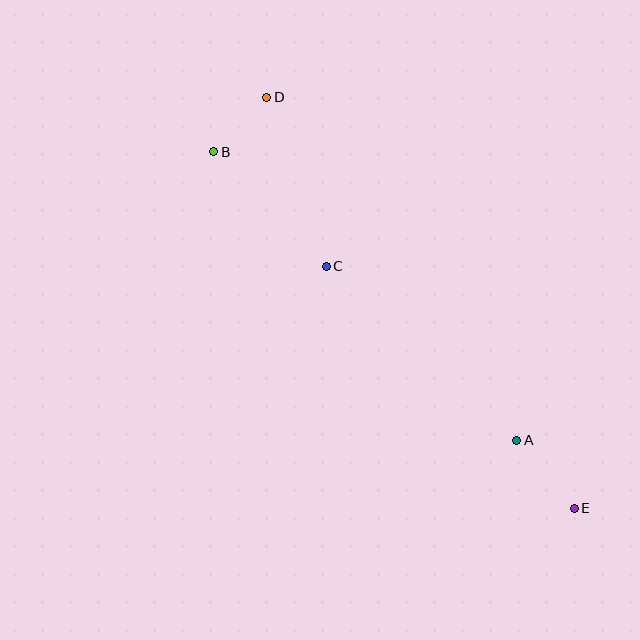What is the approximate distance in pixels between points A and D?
The distance between A and D is approximately 425 pixels.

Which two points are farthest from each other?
Points D and E are farthest from each other.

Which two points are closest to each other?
Points B and D are closest to each other.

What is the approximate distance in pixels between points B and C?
The distance between B and C is approximately 160 pixels.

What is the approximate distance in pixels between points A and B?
The distance between A and B is approximately 419 pixels.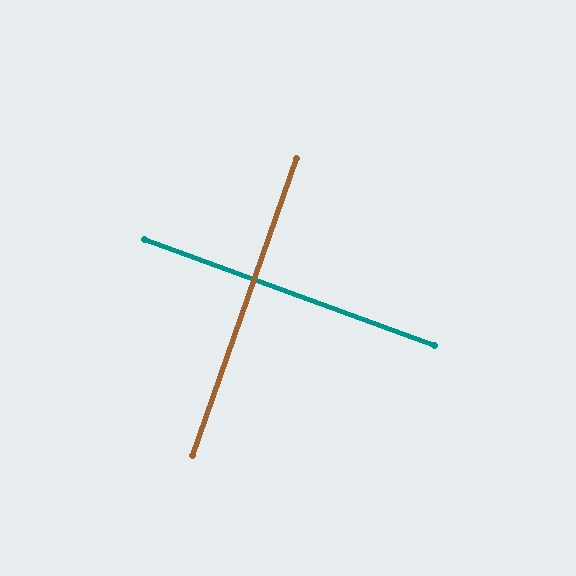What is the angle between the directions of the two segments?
Approximately 89 degrees.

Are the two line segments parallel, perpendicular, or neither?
Perpendicular — they meet at approximately 89°.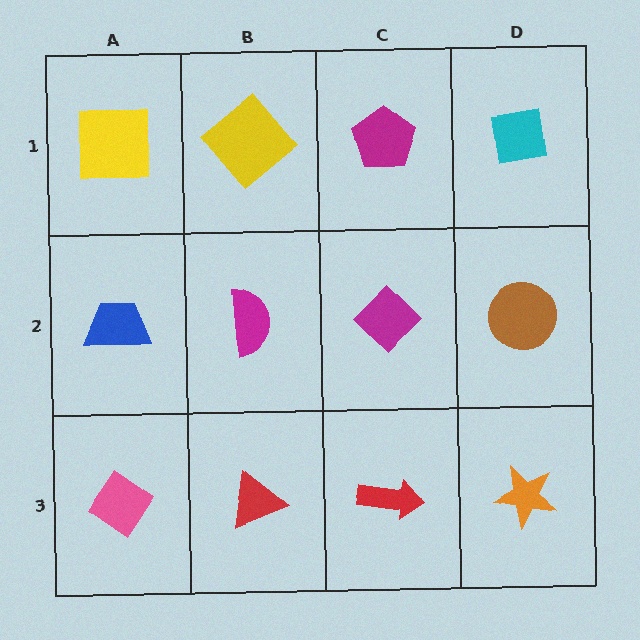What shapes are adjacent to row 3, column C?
A magenta diamond (row 2, column C), a red triangle (row 3, column B), an orange star (row 3, column D).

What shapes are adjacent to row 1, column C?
A magenta diamond (row 2, column C), a yellow diamond (row 1, column B), a cyan square (row 1, column D).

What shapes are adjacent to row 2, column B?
A yellow diamond (row 1, column B), a red triangle (row 3, column B), a blue trapezoid (row 2, column A), a magenta diamond (row 2, column C).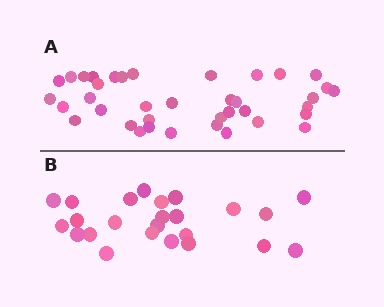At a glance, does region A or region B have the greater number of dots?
Region A (the top region) has more dots.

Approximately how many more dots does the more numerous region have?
Region A has approximately 15 more dots than region B.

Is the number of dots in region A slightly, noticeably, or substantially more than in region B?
Region A has substantially more. The ratio is roughly 1.6 to 1.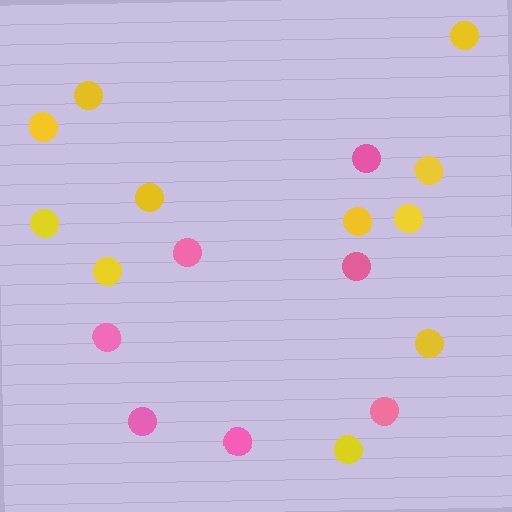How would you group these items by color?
There are 2 groups: one group of pink circles (7) and one group of yellow circles (11).